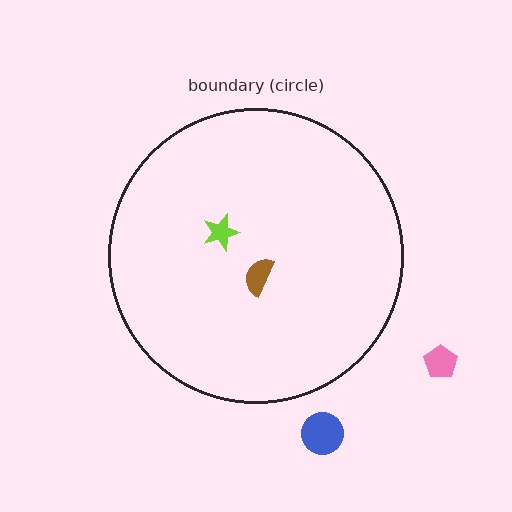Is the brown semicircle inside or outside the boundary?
Inside.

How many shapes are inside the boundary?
2 inside, 2 outside.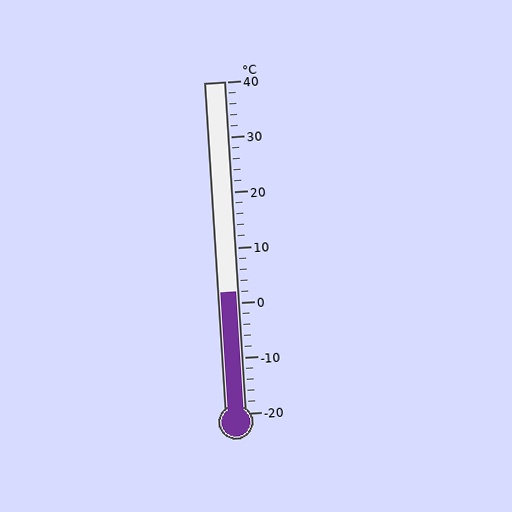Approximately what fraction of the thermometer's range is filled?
The thermometer is filled to approximately 35% of its range.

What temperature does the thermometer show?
The thermometer shows approximately 2°C.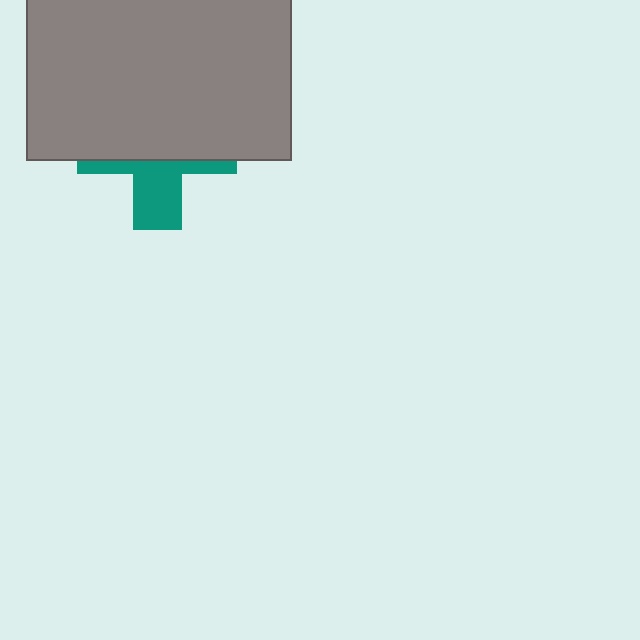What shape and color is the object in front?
The object in front is a gray rectangle.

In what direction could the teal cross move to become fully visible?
The teal cross could move down. That would shift it out from behind the gray rectangle entirely.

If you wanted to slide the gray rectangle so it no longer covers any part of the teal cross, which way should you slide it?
Slide it up — that is the most direct way to separate the two shapes.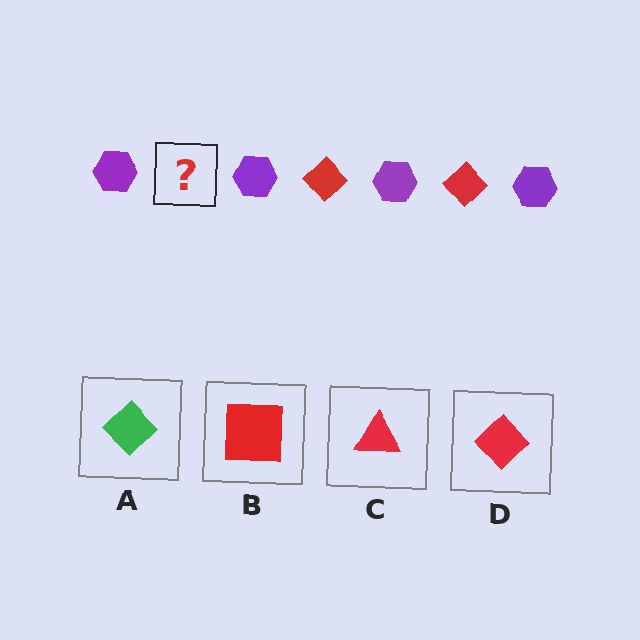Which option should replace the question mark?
Option D.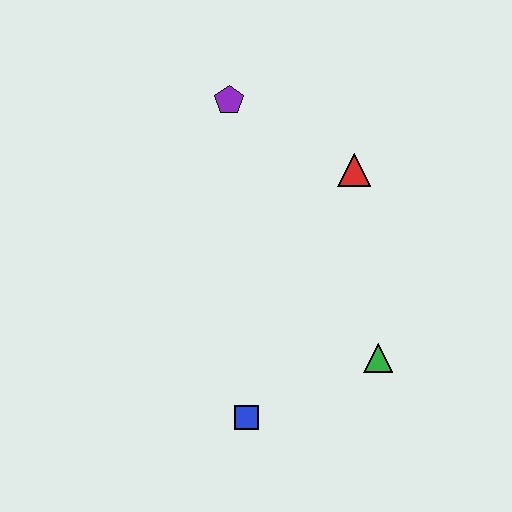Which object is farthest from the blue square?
The purple pentagon is farthest from the blue square.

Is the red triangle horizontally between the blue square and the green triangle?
Yes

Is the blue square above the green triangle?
No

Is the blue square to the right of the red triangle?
No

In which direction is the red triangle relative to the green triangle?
The red triangle is above the green triangle.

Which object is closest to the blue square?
The green triangle is closest to the blue square.